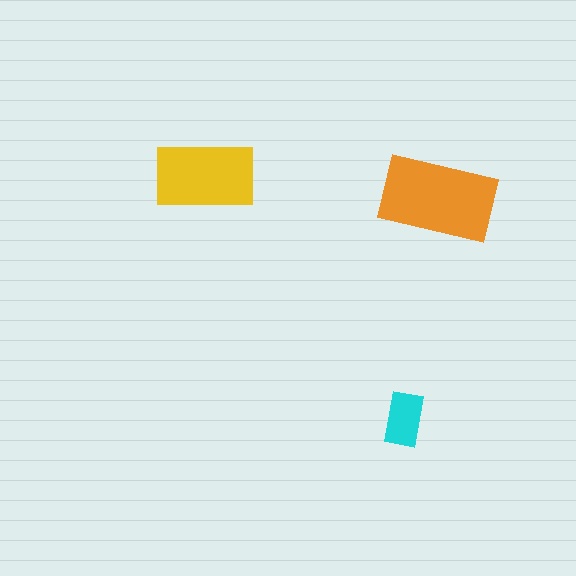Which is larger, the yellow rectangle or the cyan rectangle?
The yellow one.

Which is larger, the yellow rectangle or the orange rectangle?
The orange one.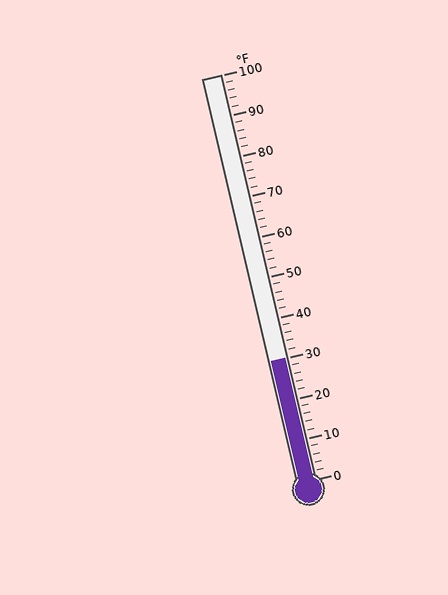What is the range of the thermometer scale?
The thermometer scale ranges from 0°F to 100°F.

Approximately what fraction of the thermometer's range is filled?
The thermometer is filled to approximately 30% of its range.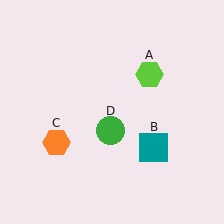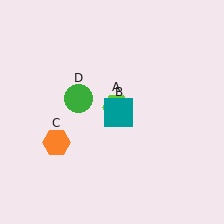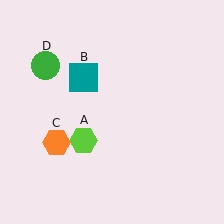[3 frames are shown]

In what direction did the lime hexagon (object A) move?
The lime hexagon (object A) moved down and to the left.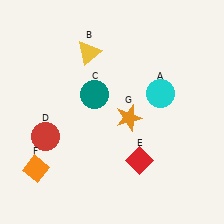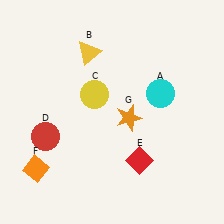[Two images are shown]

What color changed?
The circle (C) changed from teal in Image 1 to yellow in Image 2.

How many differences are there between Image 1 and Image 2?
There is 1 difference between the two images.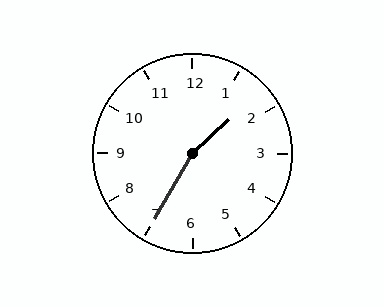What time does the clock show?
1:35.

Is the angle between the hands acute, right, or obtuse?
It is obtuse.